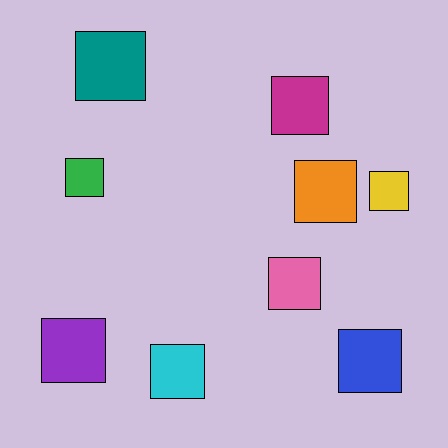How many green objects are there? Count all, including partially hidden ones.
There is 1 green object.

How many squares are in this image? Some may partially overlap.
There are 9 squares.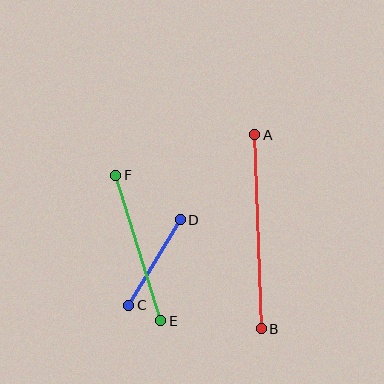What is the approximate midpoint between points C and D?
The midpoint is at approximately (154, 262) pixels.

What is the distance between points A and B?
The distance is approximately 194 pixels.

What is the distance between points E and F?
The distance is approximately 153 pixels.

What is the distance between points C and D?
The distance is approximately 100 pixels.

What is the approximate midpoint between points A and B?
The midpoint is at approximately (258, 232) pixels.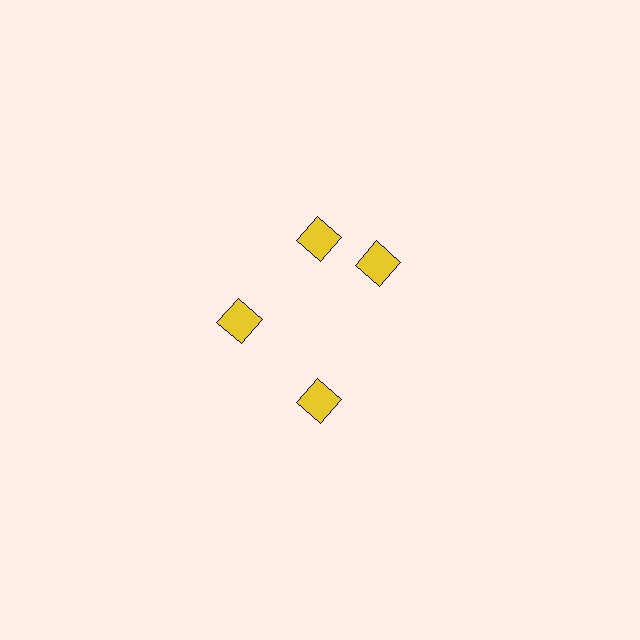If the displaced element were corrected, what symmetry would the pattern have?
It would have 4-fold rotational symmetry — the pattern would map onto itself every 90 degrees.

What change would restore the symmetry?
The symmetry would be restored by rotating it back into even spacing with its neighbors so that all 4 diamonds sit at equal angles and equal distance from the center.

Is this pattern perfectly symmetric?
No. The 4 yellow diamonds are arranged in a ring, but one element near the 3 o'clock position is rotated out of alignment along the ring, breaking the 4-fold rotational symmetry.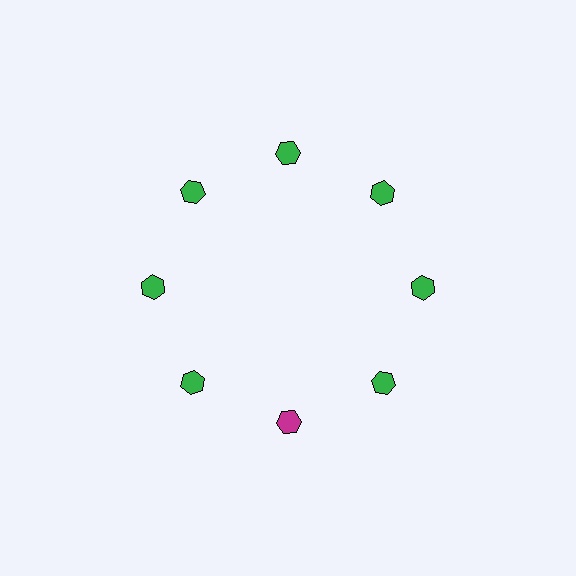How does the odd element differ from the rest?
It has a different color: magenta instead of green.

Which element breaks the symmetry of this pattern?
The magenta hexagon at roughly the 6 o'clock position breaks the symmetry. All other shapes are green hexagons.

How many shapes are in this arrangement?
There are 8 shapes arranged in a ring pattern.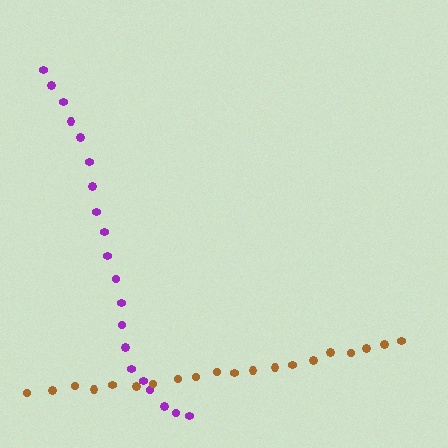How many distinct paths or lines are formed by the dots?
There are 2 distinct paths.